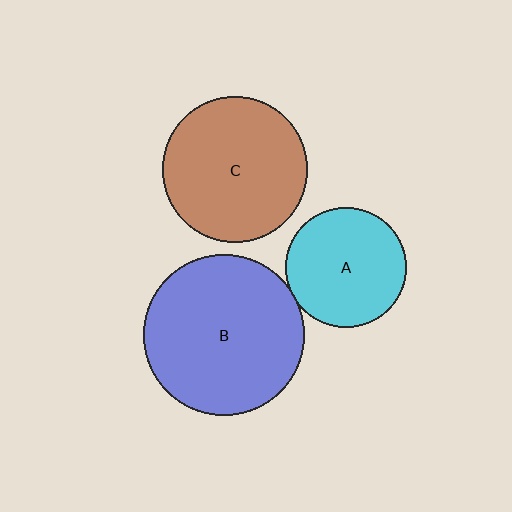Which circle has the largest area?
Circle B (blue).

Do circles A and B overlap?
Yes.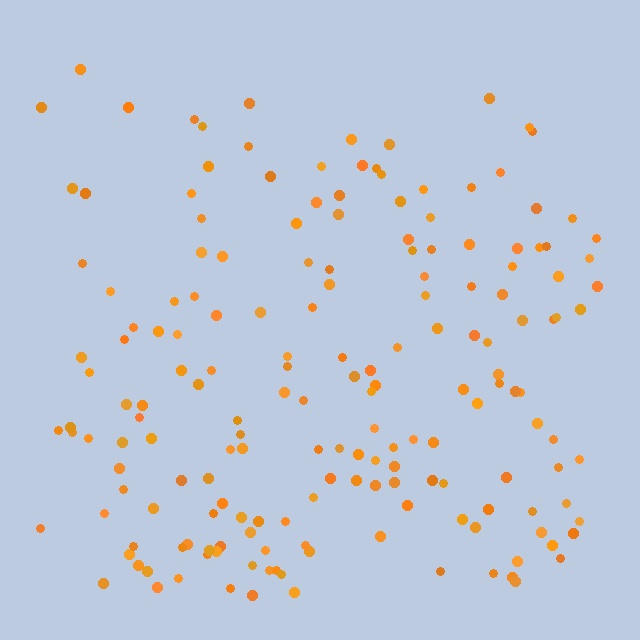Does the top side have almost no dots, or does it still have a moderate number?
Still a moderate number, just noticeably fewer than the bottom.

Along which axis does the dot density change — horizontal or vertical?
Vertical.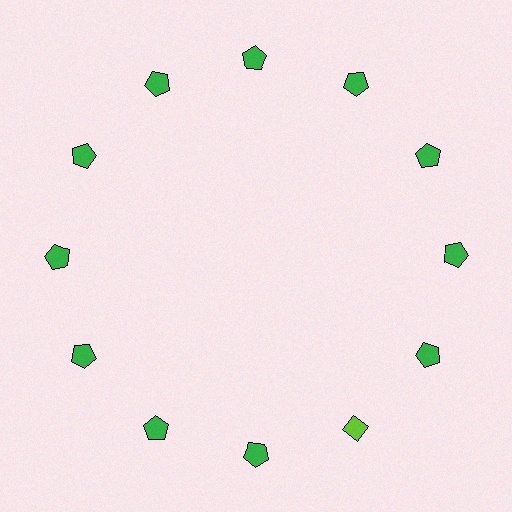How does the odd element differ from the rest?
It differs in both color (lime instead of green) and shape (diamond instead of pentagon).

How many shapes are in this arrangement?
There are 12 shapes arranged in a ring pattern.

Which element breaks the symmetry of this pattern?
The lime diamond at roughly the 5 o'clock position breaks the symmetry. All other shapes are green pentagons.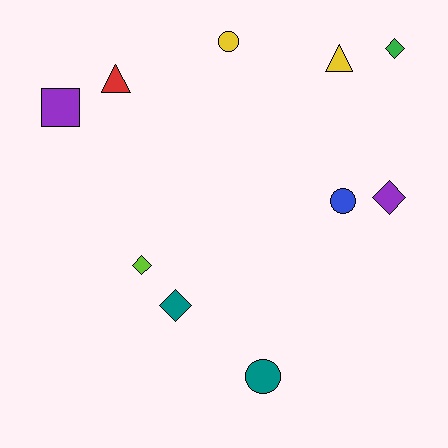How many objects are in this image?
There are 10 objects.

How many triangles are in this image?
There are 2 triangles.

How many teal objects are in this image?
There are 2 teal objects.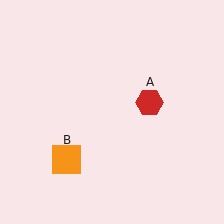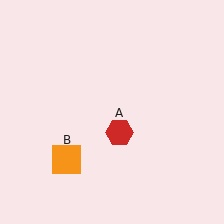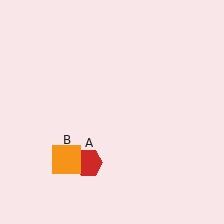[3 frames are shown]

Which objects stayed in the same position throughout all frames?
Orange square (object B) remained stationary.